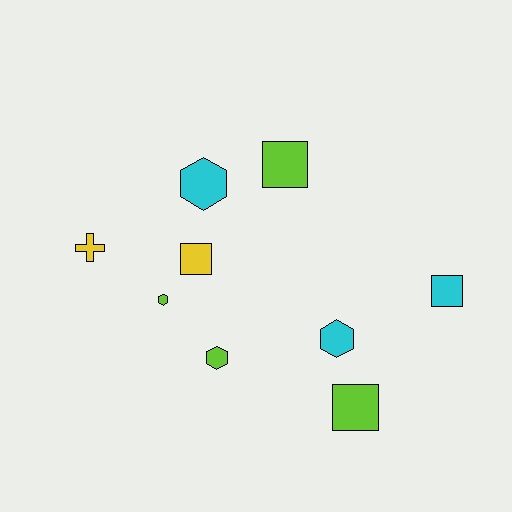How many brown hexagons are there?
There are no brown hexagons.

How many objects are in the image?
There are 9 objects.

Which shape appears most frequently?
Square, with 4 objects.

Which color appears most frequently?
Lime, with 4 objects.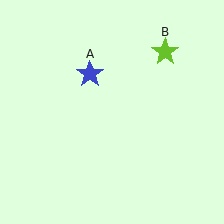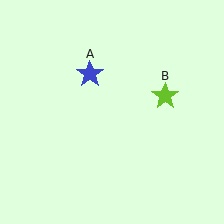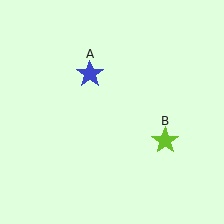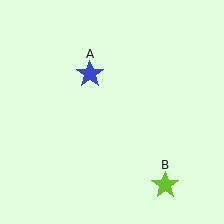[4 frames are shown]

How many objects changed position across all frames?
1 object changed position: lime star (object B).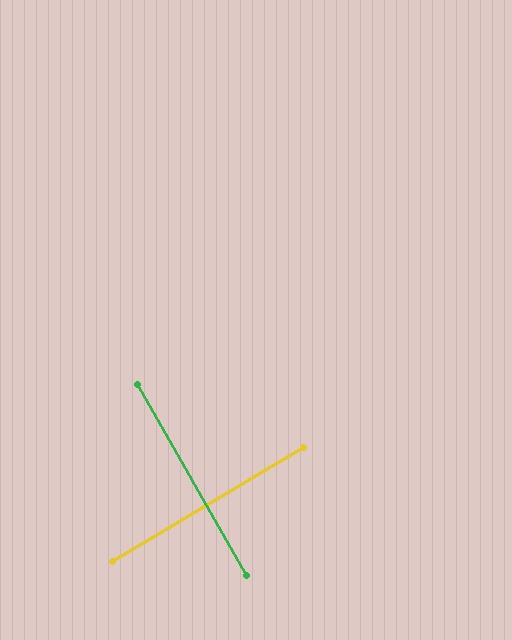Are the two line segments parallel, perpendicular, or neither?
Perpendicular — they meet at approximately 89°.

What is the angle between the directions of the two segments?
Approximately 89 degrees.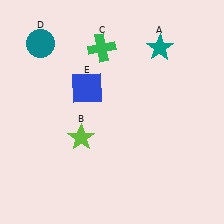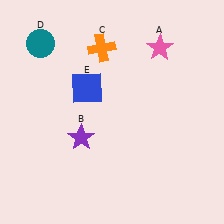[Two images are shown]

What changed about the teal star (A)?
In Image 1, A is teal. In Image 2, it changed to pink.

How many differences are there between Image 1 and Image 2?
There are 3 differences between the two images.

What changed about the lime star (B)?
In Image 1, B is lime. In Image 2, it changed to purple.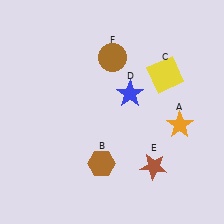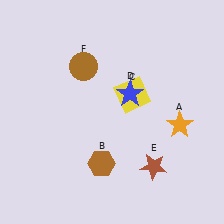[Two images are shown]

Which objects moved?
The objects that moved are: the yellow square (C), the brown circle (F).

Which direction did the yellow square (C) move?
The yellow square (C) moved left.